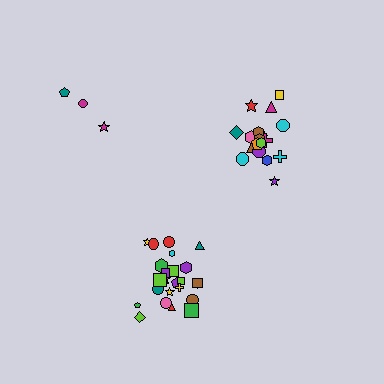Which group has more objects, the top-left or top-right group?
The top-right group.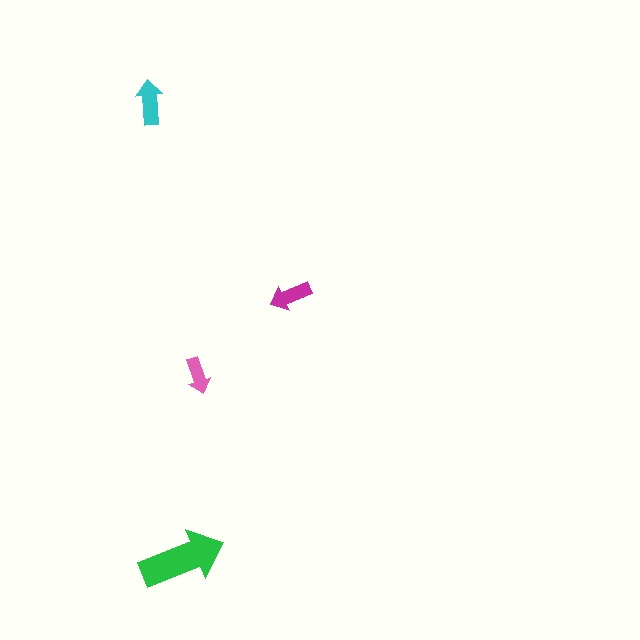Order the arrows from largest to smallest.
the green one, the cyan one, the magenta one, the pink one.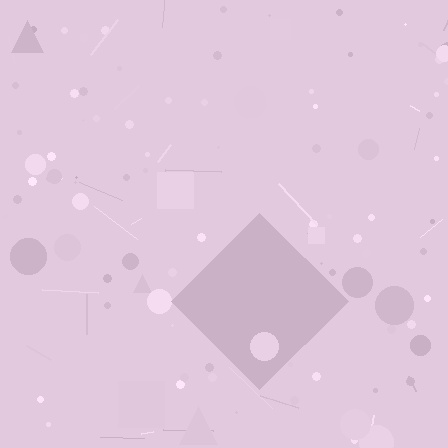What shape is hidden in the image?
A diamond is hidden in the image.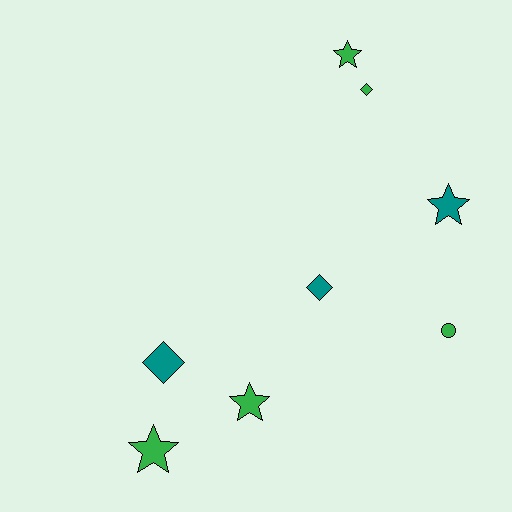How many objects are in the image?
There are 8 objects.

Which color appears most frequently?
Green, with 5 objects.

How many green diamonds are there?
There is 1 green diamond.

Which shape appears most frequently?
Star, with 4 objects.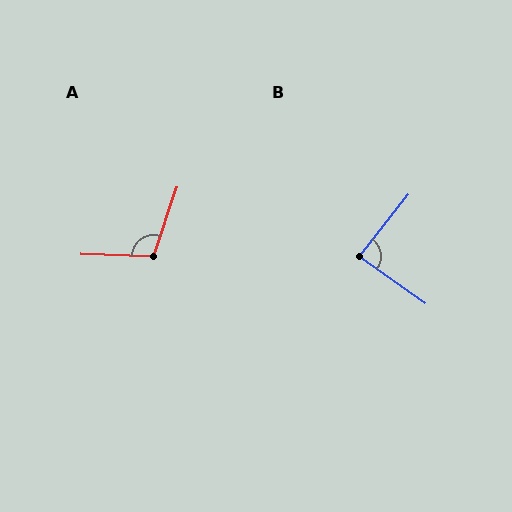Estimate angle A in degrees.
Approximately 107 degrees.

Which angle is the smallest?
B, at approximately 87 degrees.